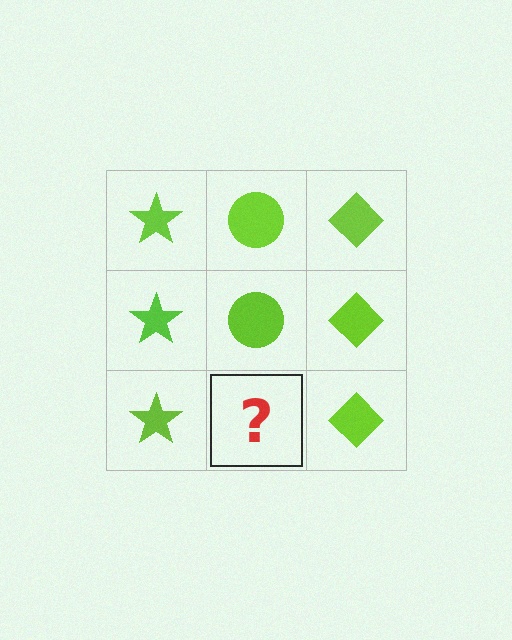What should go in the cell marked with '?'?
The missing cell should contain a lime circle.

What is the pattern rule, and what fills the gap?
The rule is that each column has a consistent shape. The gap should be filled with a lime circle.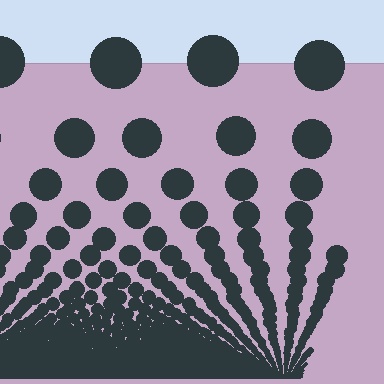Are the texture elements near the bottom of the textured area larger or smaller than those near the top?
Smaller. The gradient is inverted — elements near the bottom are smaller and denser.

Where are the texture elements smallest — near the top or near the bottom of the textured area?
Near the bottom.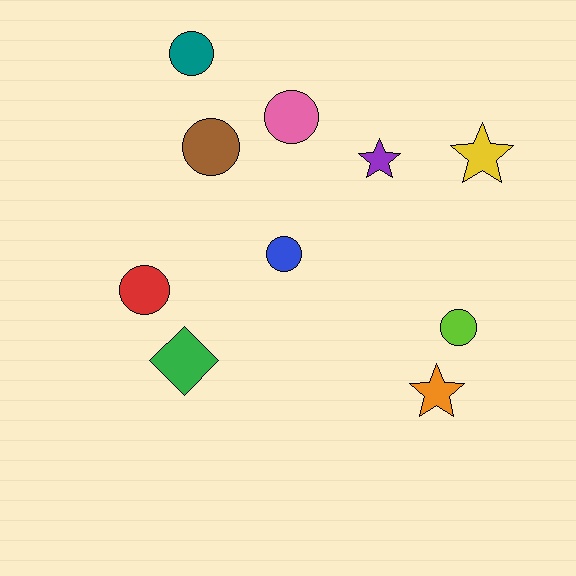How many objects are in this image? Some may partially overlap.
There are 10 objects.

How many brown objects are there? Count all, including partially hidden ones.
There is 1 brown object.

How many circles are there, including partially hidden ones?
There are 6 circles.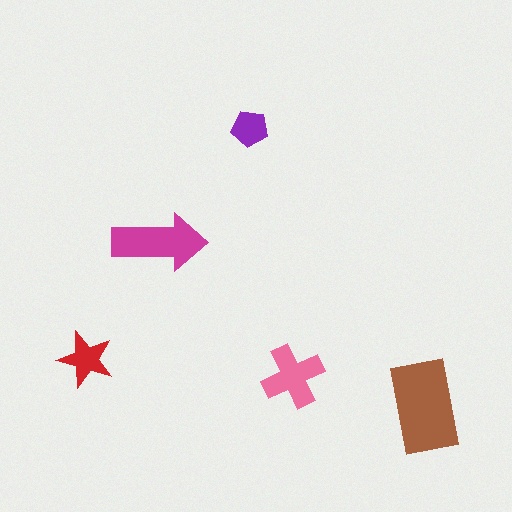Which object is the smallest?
The purple pentagon.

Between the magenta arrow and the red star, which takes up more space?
The magenta arrow.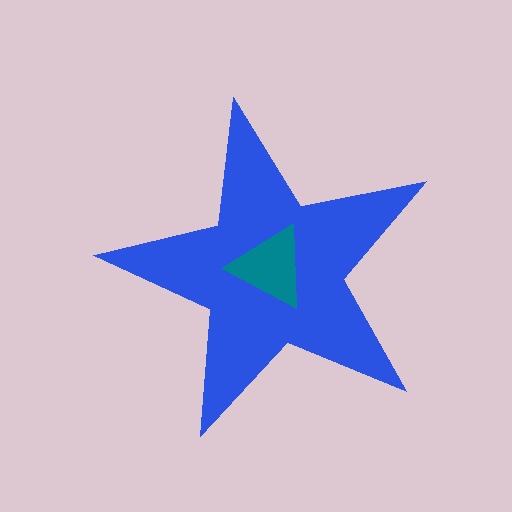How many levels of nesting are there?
2.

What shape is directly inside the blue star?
The teal triangle.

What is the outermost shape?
The blue star.